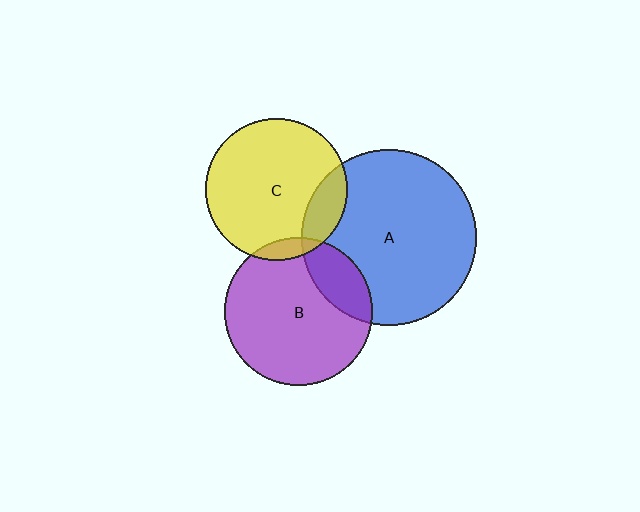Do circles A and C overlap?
Yes.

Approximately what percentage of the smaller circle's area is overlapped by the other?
Approximately 15%.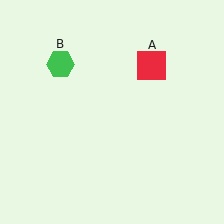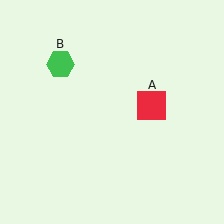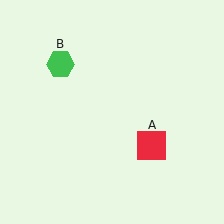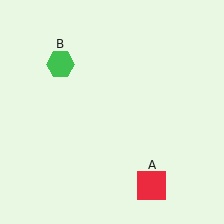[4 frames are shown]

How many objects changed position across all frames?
1 object changed position: red square (object A).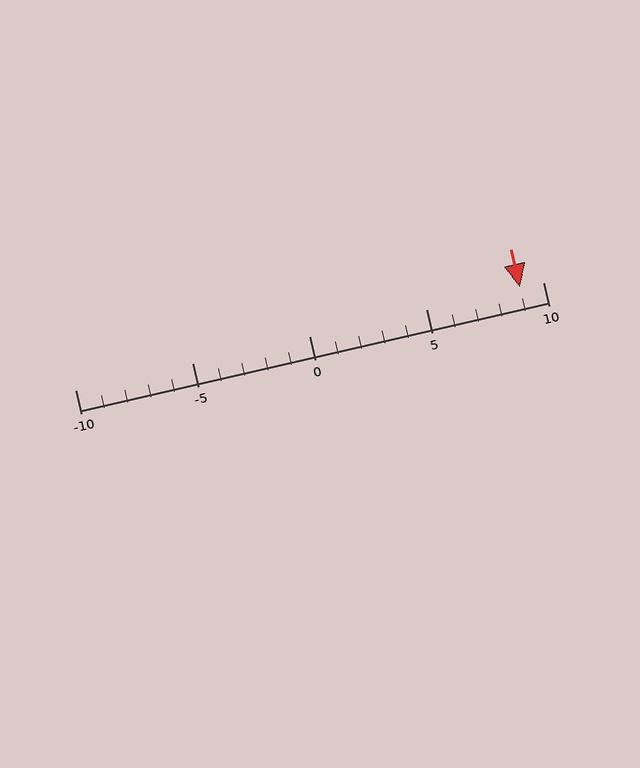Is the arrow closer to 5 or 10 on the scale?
The arrow is closer to 10.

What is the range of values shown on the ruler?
The ruler shows values from -10 to 10.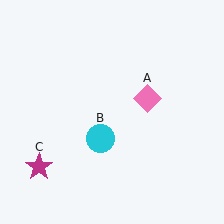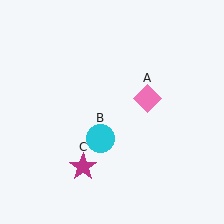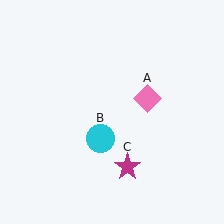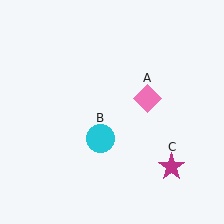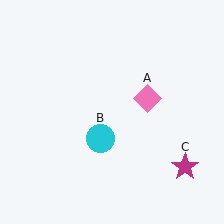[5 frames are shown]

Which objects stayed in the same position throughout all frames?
Pink diamond (object A) and cyan circle (object B) remained stationary.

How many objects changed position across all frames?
1 object changed position: magenta star (object C).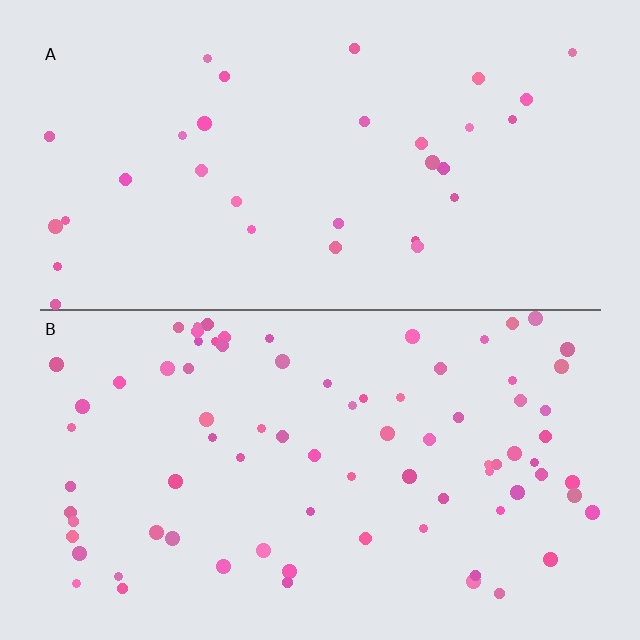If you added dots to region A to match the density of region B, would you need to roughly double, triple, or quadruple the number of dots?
Approximately triple.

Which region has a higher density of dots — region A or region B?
B (the bottom).